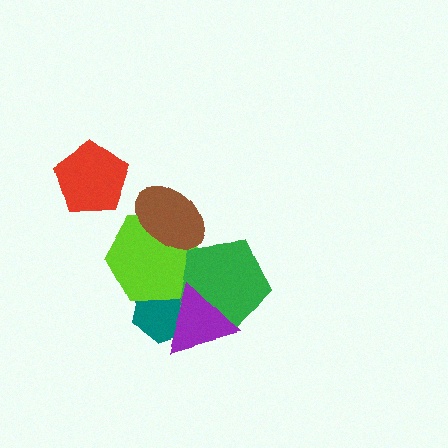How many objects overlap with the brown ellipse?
2 objects overlap with the brown ellipse.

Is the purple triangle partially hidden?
No, no other shape covers it.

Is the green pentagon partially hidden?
Yes, it is partially covered by another shape.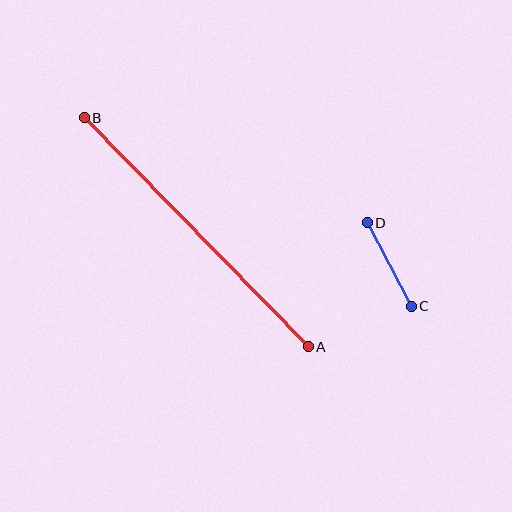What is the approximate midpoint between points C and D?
The midpoint is at approximately (389, 264) pixels.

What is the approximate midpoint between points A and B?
The midpoint is at approximately (196, 232) pixels.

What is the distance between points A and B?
The distance is approximately 320 pixels.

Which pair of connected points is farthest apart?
Points A and B are farthest apart.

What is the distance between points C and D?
The distance is approximately 94 pixels.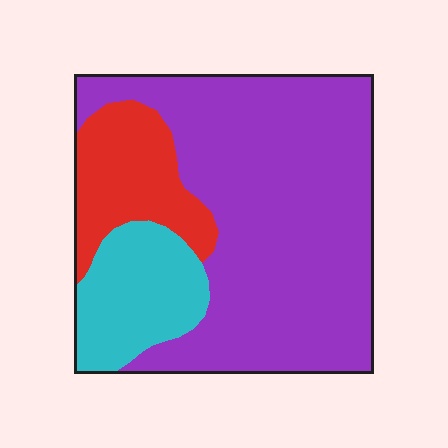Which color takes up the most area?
Purple, at roughly 65%.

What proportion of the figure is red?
Red takes up less than a quarter of the figure.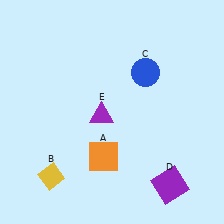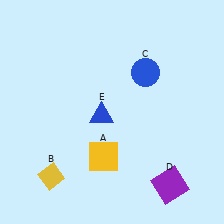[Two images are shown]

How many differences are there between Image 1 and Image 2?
There are 2 differences between the two images.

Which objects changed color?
A changed from orange to yellow. E changed from purple to blue.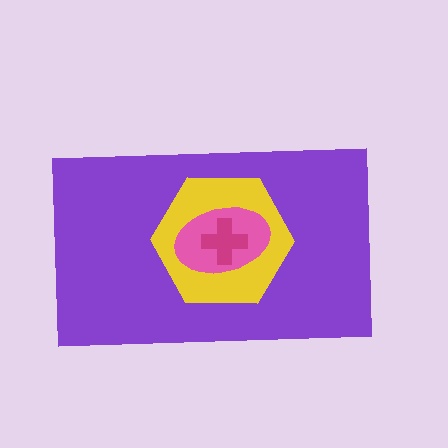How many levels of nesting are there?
4.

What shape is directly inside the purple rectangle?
The yellow hexagon.